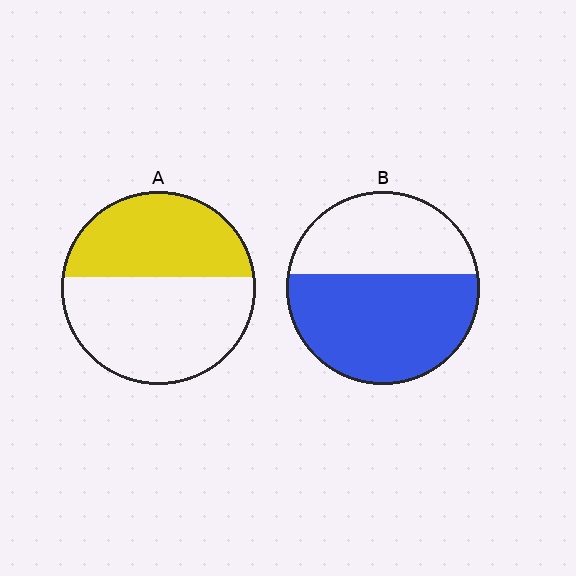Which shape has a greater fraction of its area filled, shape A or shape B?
Shape B.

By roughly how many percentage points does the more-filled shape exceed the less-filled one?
By roughly 15 percentage points (B over A).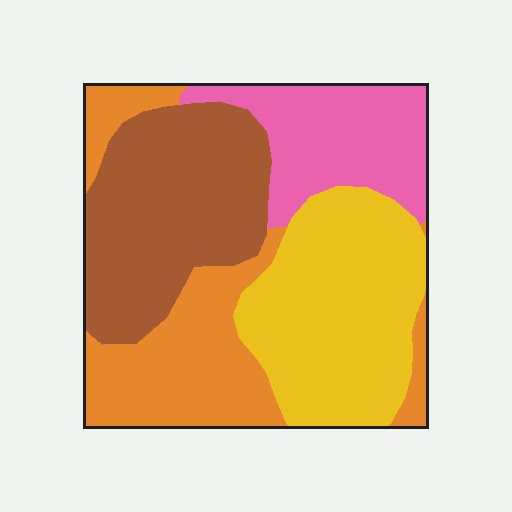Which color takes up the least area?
Pink, at roughly 20%.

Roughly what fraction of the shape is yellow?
Yellow covers around 30% of the shape.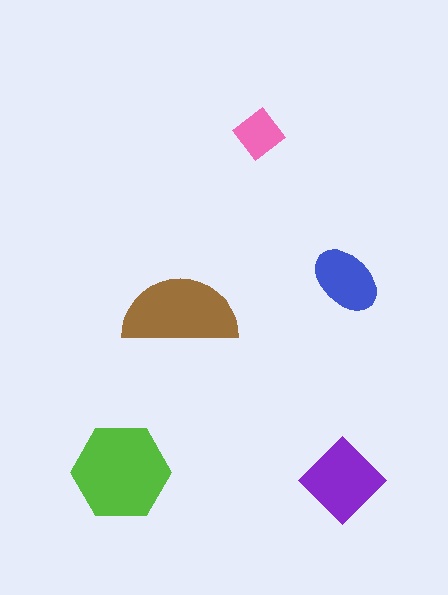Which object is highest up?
The pink diamond is topmost.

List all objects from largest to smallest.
The lime hexagon, the brown semicircle, the purple diamond, the blue ellipse, the pink diamond.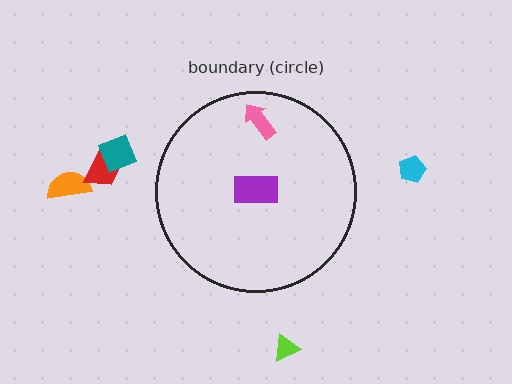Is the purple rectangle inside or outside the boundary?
Inside.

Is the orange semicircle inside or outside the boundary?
Outside.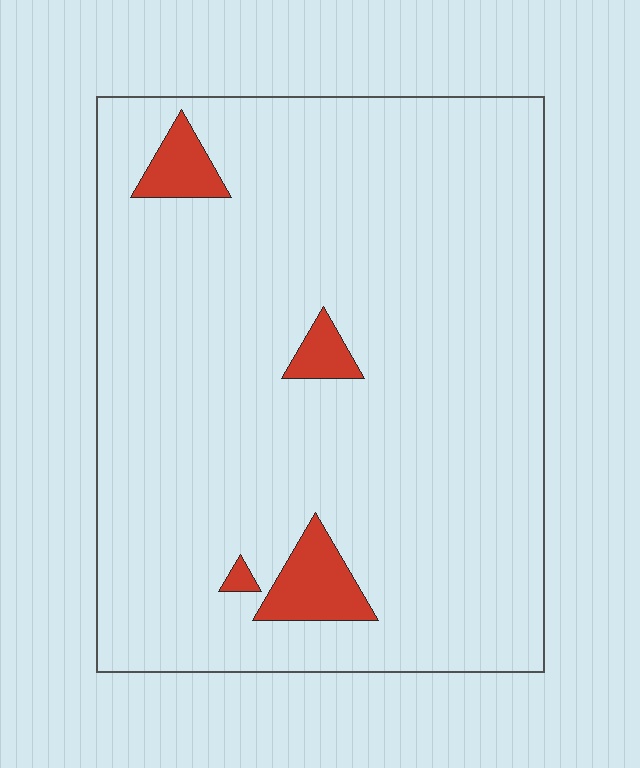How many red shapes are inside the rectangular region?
4.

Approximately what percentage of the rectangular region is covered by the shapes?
Approximately 5%.